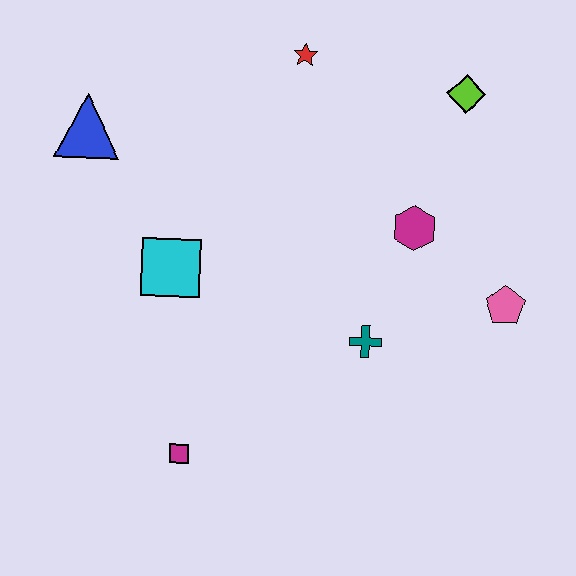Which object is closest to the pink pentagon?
The magenta hexagon is closest to the pink pentagon.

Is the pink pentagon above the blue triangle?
No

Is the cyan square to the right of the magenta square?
No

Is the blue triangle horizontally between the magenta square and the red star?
No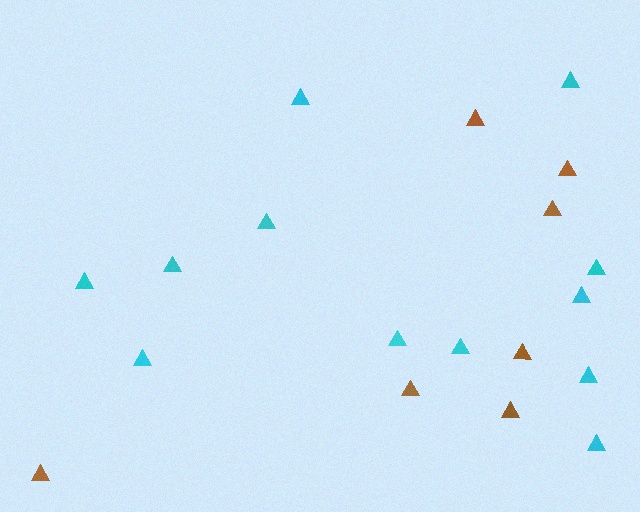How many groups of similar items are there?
There are 2 groups: one group of brown triangles (7) and one group of cyan triangles (12).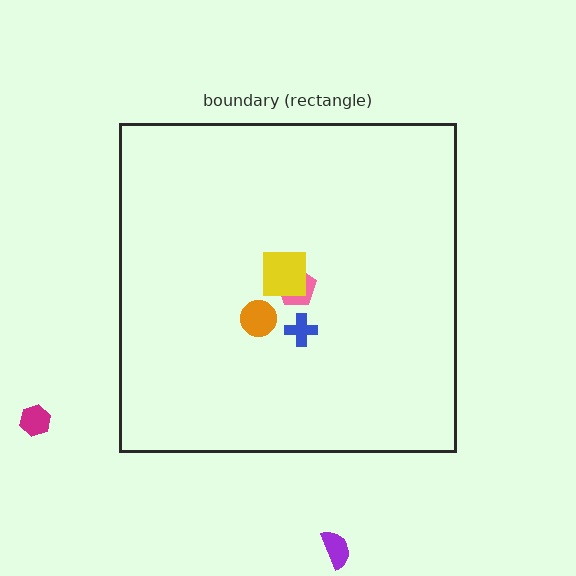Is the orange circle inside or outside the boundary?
Inside.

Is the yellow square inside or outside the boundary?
Inside.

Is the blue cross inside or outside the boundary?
Inside.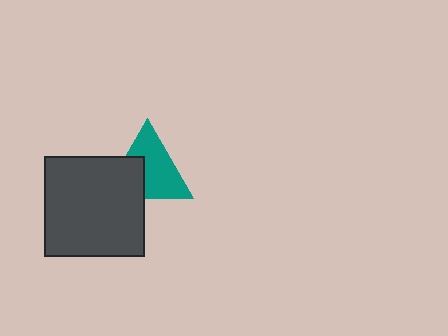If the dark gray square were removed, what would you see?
You would see the complete teal triangle.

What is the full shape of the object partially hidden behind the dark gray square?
The partially hidden object is a teal triangle.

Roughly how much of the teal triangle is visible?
About half of it is visible (roughly 63%).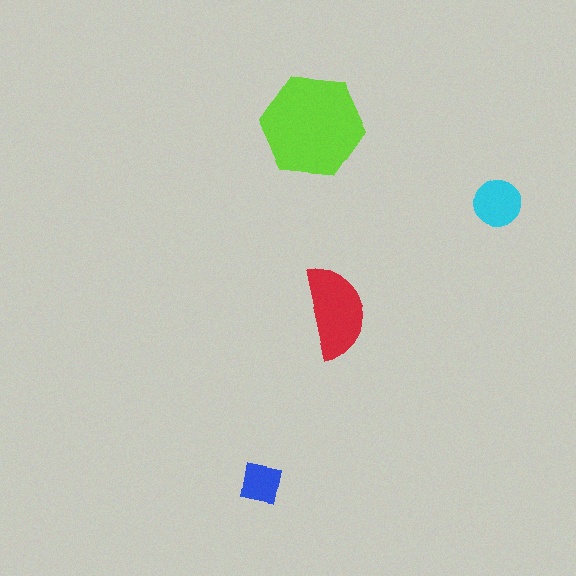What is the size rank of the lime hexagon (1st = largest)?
1st.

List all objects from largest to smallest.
The lime hexagon, the red semicircle, the cyan circle, the blue square.